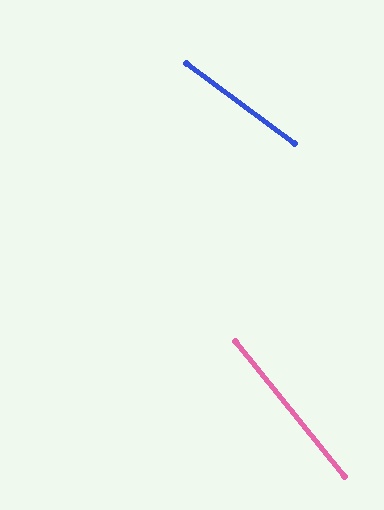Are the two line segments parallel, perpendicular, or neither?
Neither parallel nor perpendicular — they differ by about 15°.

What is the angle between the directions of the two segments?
Approximately 15 degrees.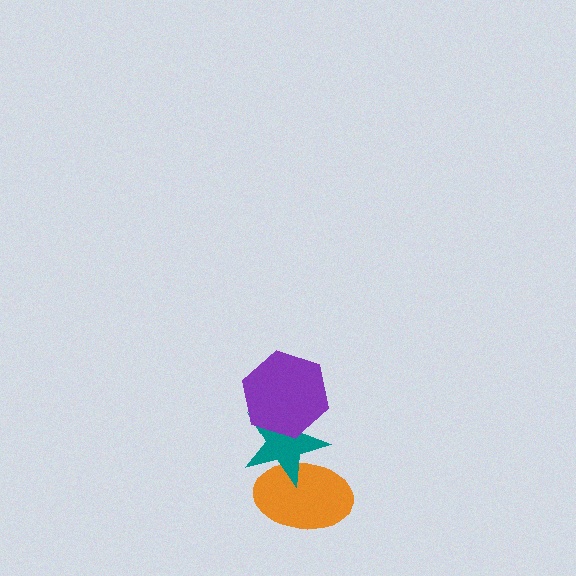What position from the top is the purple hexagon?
The purple hexagon is 1st from the top.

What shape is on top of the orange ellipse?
The teal star is on top of the orange ellipse.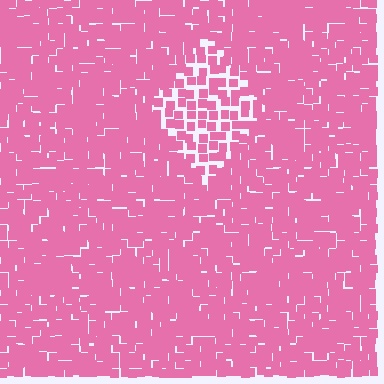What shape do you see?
I see a diamond.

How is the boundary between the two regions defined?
The boundary is defined by a change in element density (approximately 1.9x ratio). All elements are the same color, size, and shape.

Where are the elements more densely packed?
The elements are more densely packed outside the diamond boundary.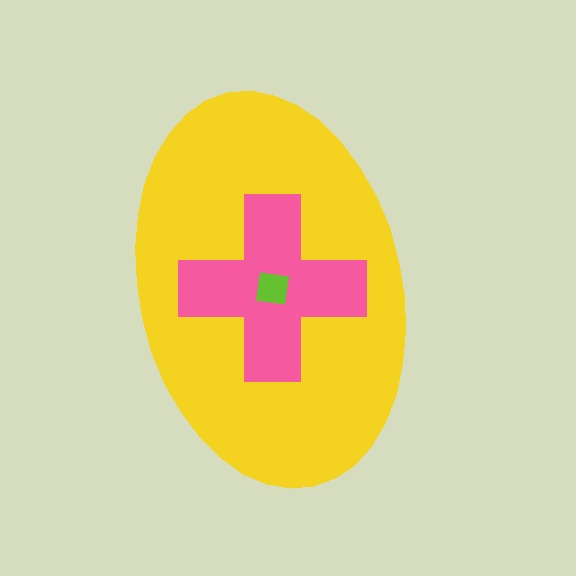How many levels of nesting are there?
3.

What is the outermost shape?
The yellow ellipse.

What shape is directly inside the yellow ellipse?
The pink cross.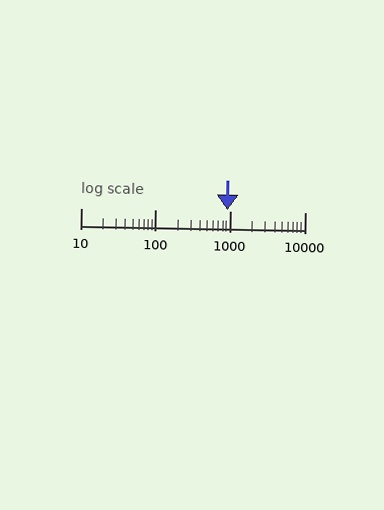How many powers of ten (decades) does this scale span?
The scale spans 3 decades, from 10 to 10000.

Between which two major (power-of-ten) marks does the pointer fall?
The pointer is between 100 and 1000.